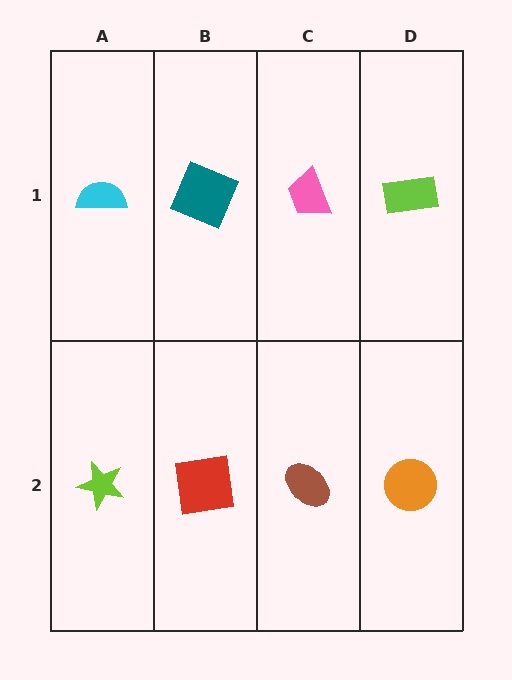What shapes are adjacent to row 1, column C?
A brown ellipse (row 2, column C), a teal square (row 1, column B), a lime rectangle (row 1, column D).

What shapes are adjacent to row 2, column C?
A pink trapezoid (row 1, column C), a red square (row 2, column B), an orange circle (row 2, column D).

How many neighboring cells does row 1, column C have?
3.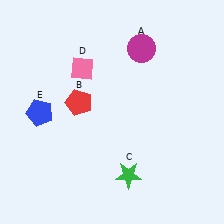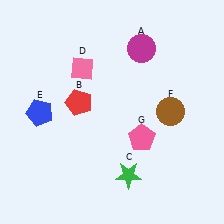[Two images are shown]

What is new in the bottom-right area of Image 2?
A pink pentagon (G) was added in the bottom-right area of Image 2.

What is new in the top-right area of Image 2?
A brown circle (F) was added in the top-right area of Image 2.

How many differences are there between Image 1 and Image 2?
There are 2 differences between the two images.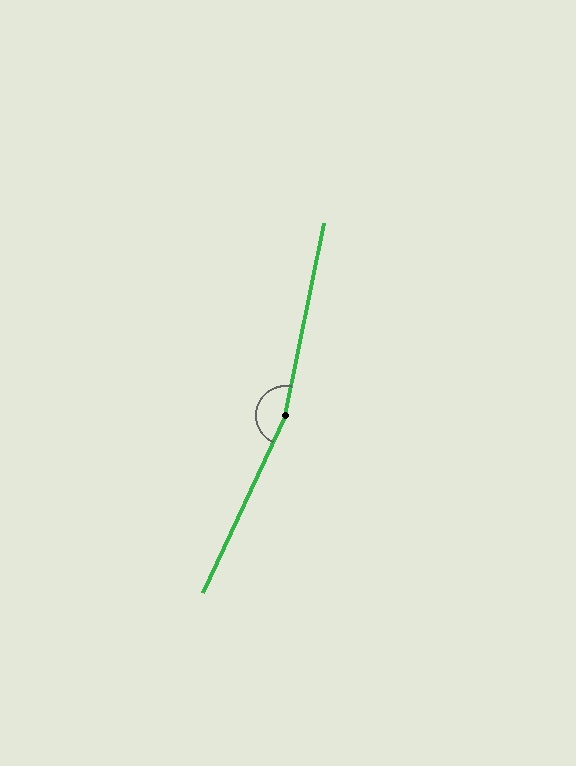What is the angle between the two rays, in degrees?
Approximately 166 degrees.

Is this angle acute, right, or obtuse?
It is obtuse.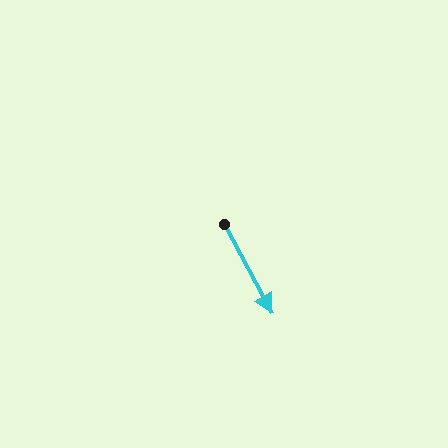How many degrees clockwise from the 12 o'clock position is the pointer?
Approximately 152 degrees.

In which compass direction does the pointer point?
Southeast.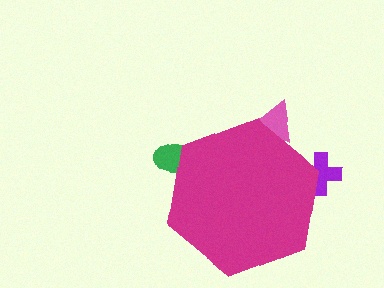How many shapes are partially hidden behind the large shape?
3 shapes are partially hidden.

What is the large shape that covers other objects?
A magenta hexagon.